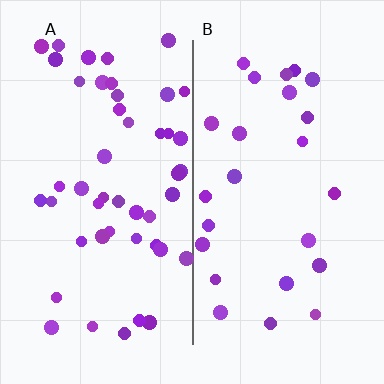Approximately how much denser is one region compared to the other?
Approximately 1.9× — region A over region B.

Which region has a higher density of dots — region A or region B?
A (the left).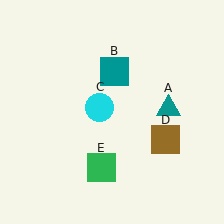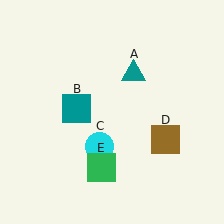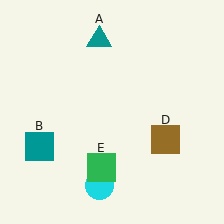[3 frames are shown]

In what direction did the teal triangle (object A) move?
The teal triangle (object A) moved up and to the left.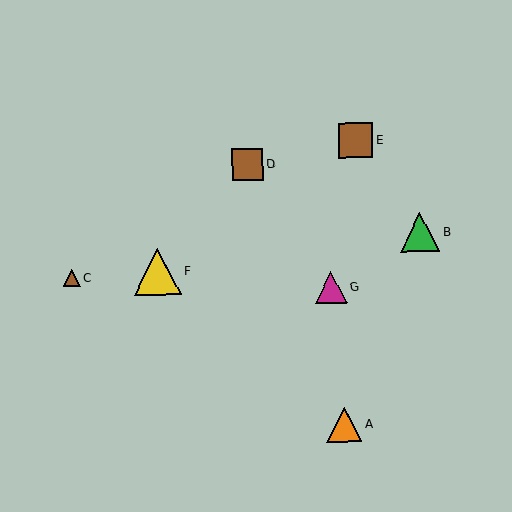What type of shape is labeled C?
Shape C is a brown triangle.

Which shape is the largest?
The yellow triangle (labeled F) is the largest.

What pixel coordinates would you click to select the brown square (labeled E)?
Click at (356, 140) to select the brown square E.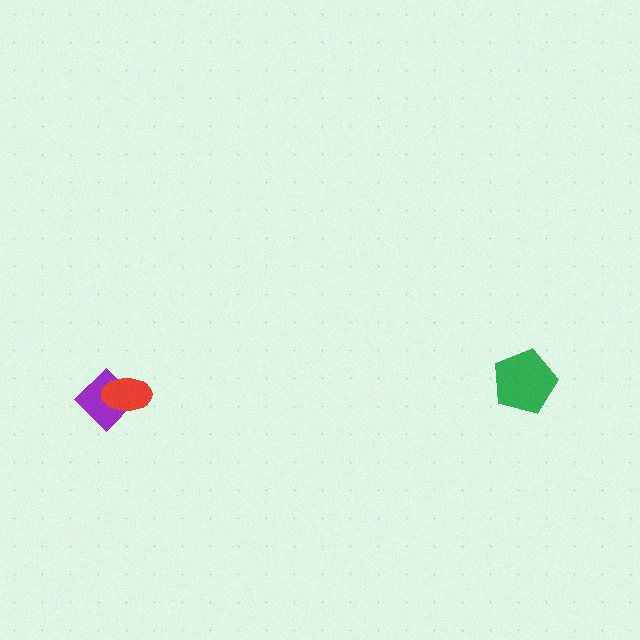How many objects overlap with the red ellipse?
1 object overlaps with the red ellipse.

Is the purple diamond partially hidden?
Yes, it is partially covered by another shape.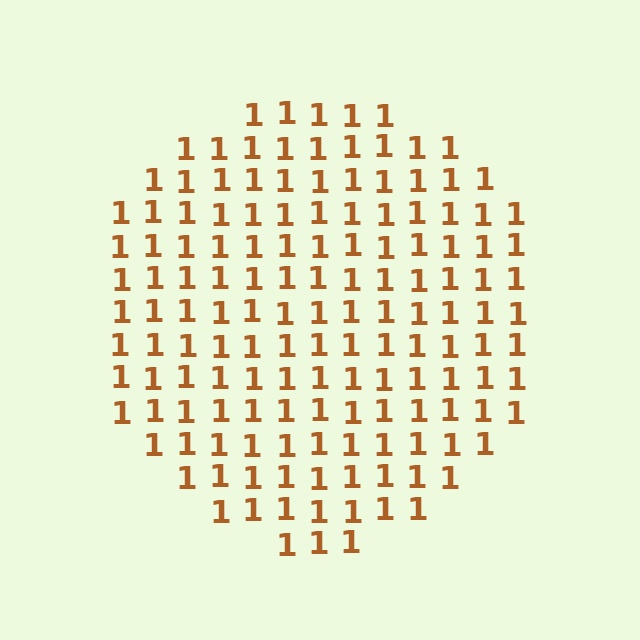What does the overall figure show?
The overall figure shows a circle.